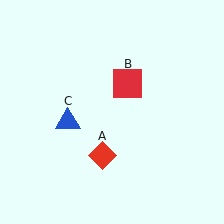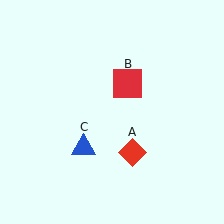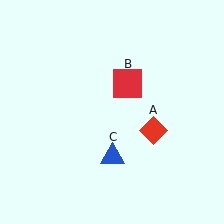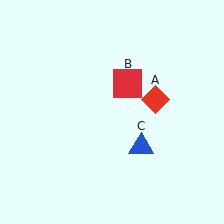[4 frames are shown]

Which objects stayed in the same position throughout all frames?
Red square (object B) remained stationary.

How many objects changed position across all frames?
2 objects changed position: red diamond (object A), blue triangle (object C).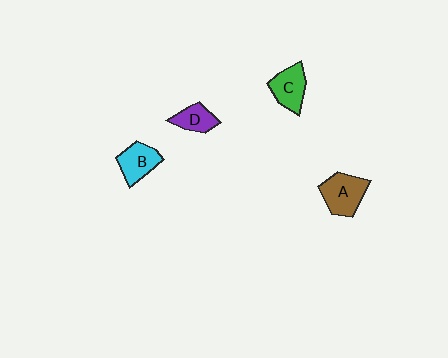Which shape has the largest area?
Shape A (brown).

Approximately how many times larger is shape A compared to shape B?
Approximately 1.2 times.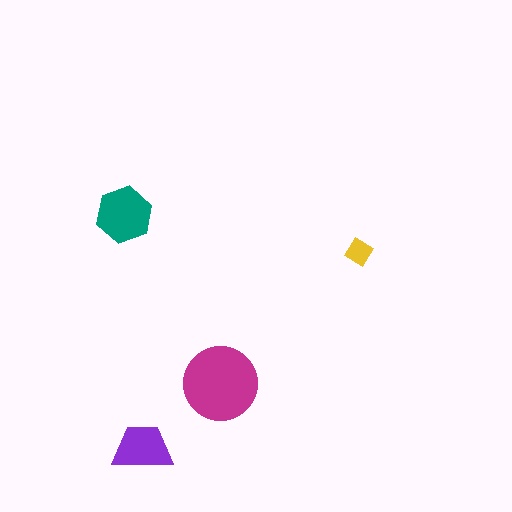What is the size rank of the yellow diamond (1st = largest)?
4th.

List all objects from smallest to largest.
The yellow diamond, the purple trapezoid, the teal hexagon, the magenta circle.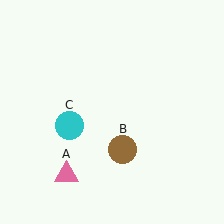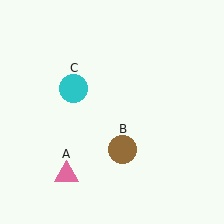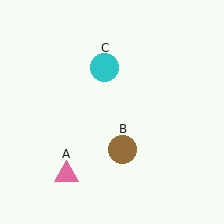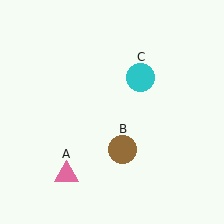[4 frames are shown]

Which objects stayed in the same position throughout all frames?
Pink triangle (object A) and brown circle (object B) remained stationary.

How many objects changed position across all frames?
1 object changed position: cyan circle (object C).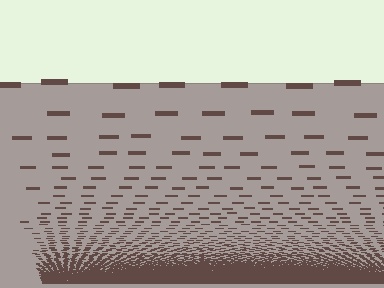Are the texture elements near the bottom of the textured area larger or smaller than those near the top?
Smaller. The gradient is inverted — elements near the bottom are smaller and denser.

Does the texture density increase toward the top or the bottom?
Density increases toward the bottom.